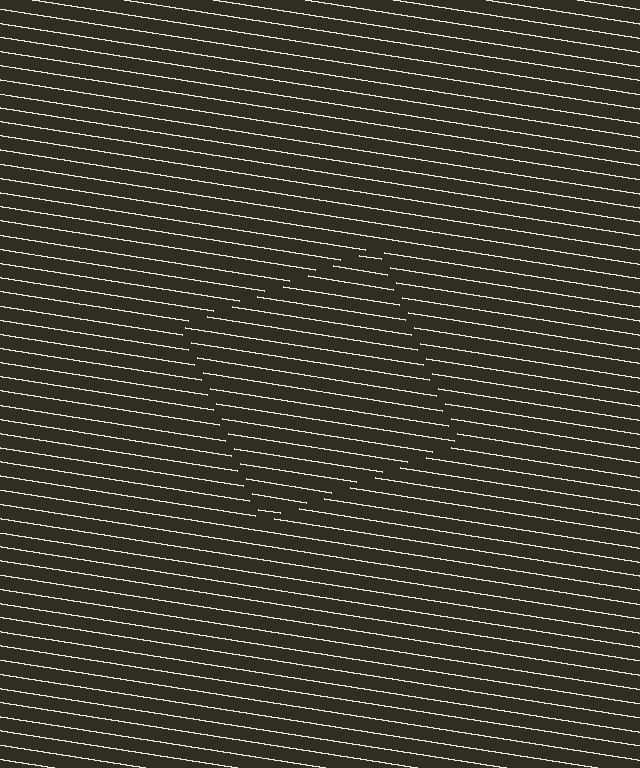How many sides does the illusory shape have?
4 sides — the line-ends trace a square.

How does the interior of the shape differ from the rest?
The interior of the shape contains the same grating, shifted by half a period — the contour is defined by the phase discontinuity where line-ends from the inner and outer gratings abut.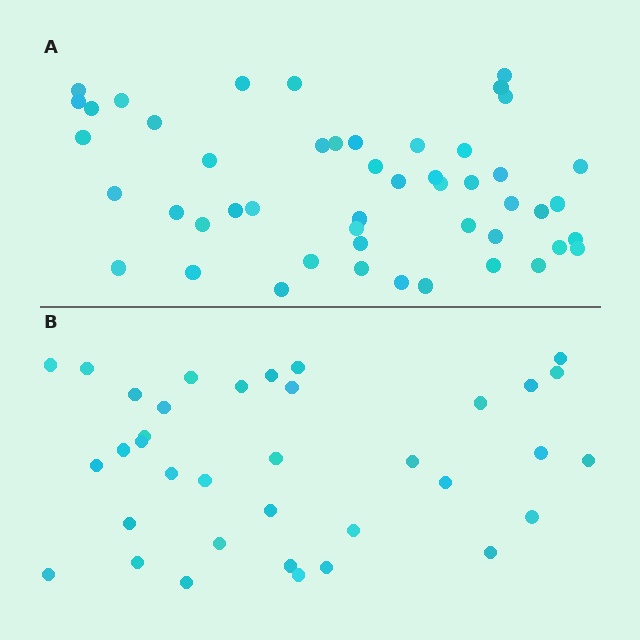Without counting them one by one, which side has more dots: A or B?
Region A (the top region) has more dots.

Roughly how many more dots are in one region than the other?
Region A has approximately 15 more dots than region B.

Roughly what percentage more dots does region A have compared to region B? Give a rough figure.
About 35% more.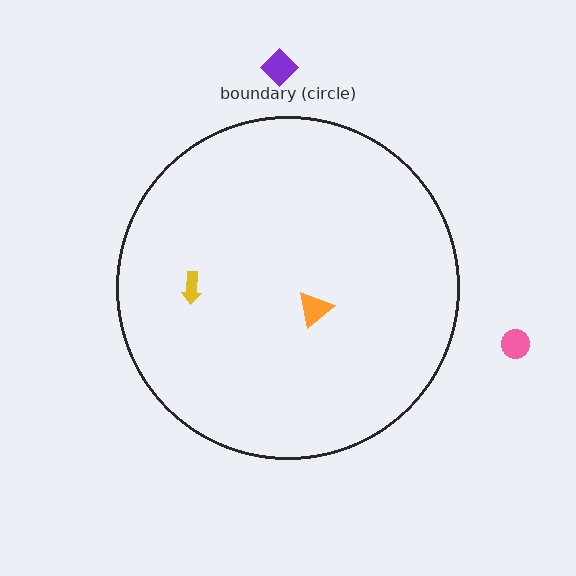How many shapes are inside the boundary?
2 inside, 2 outside.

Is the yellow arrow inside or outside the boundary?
Inside.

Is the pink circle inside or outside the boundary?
Outside.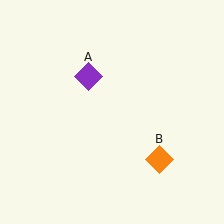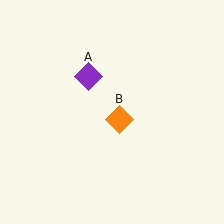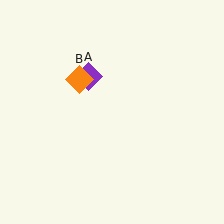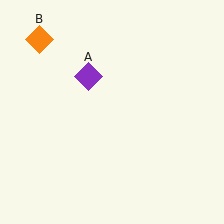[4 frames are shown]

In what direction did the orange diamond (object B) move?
The orange diamond (object B) moved up and to the left.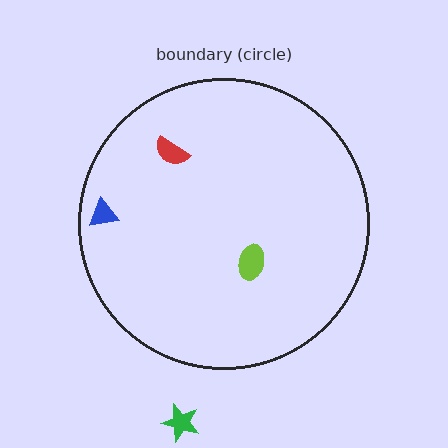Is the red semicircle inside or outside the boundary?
Inside.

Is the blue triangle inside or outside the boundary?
Inside.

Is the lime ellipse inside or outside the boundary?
Inside.